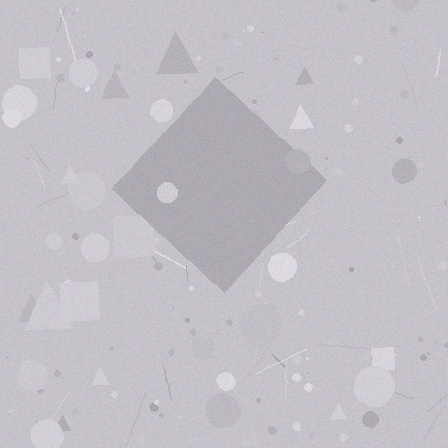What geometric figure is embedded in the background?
A diamond is embedded in the background.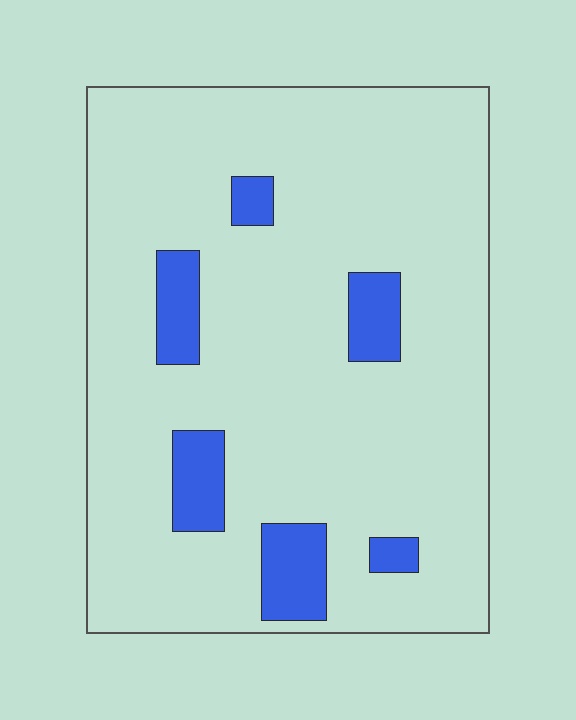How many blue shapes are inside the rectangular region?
6.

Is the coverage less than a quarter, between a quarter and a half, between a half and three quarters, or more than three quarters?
Less than a quarter.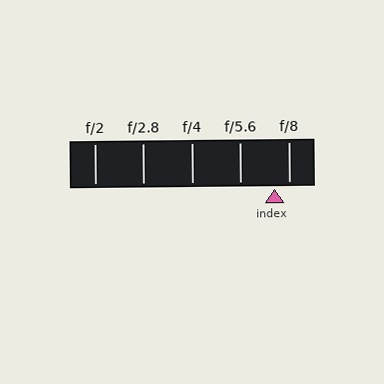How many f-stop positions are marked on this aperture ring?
There are 5 f-stop positions marked.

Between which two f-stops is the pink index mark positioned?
The index mark is between f/5.6 and f/8.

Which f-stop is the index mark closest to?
The index mark is closest to f/8.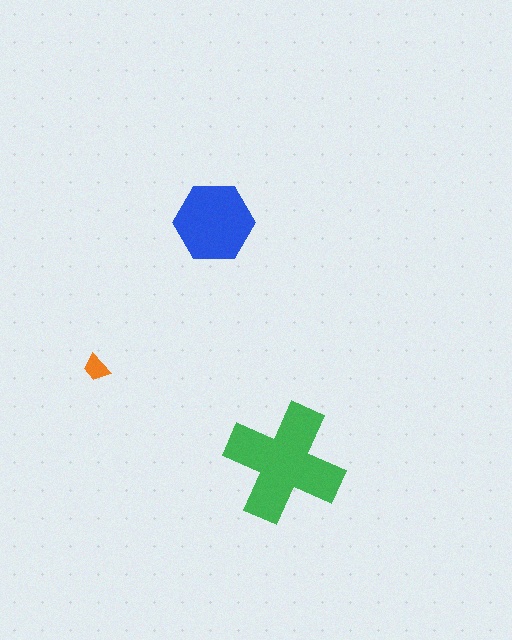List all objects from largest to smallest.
The green cross, the blue hexagon, the orange trapezoid.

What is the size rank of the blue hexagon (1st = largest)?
2nd.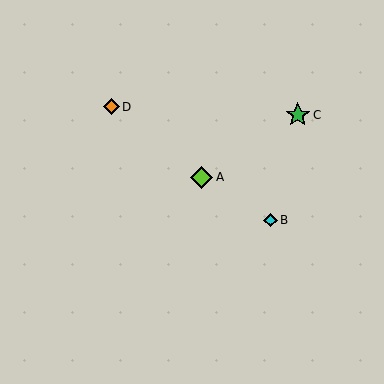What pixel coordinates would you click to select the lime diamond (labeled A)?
Click at (202, 177) to select the lime diamond A.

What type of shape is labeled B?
Shape B is a cyan diamond.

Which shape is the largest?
The green star (labeled C) is the largest.